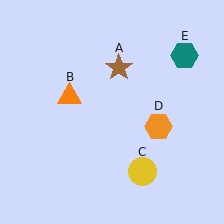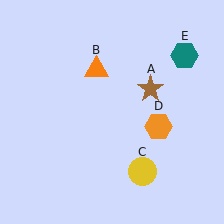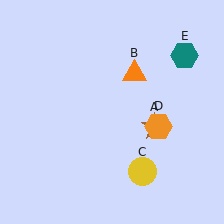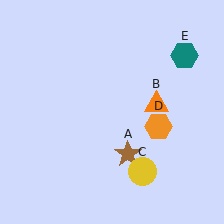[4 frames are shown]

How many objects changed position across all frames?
2 objects changed position: brown star (object A), orange triangle (object B).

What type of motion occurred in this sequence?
The brown star (object A), orange triangle (object B) rotated clockwise around the center of the scene.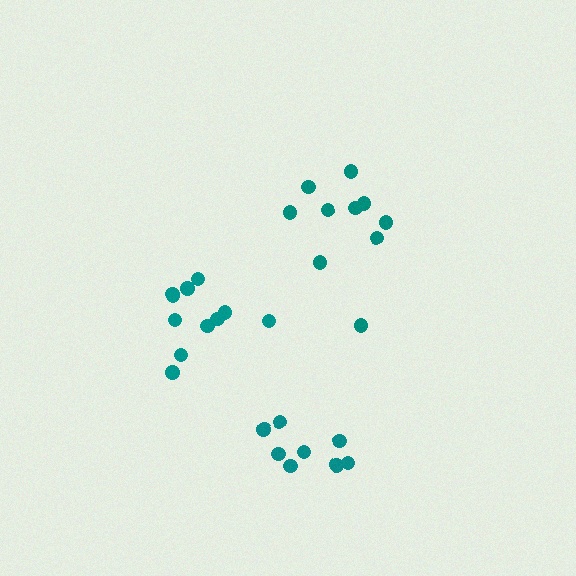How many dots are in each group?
Group 1: 11 dots, Group 2: 10 dots, Group 3: 8 dots (29 total).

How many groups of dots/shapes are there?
There are 3 groups.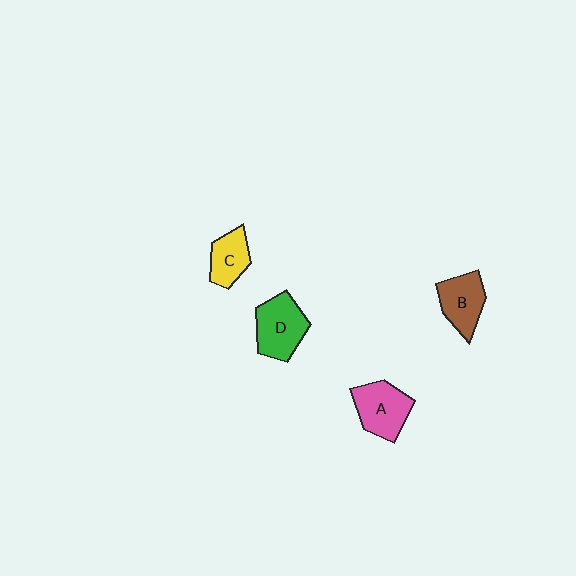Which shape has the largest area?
Shape D (green).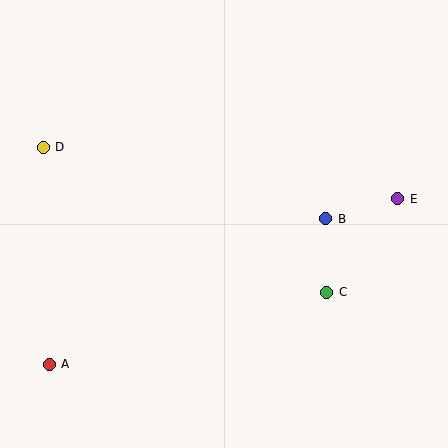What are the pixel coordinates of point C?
Point C is at (327, 292).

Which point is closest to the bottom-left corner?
Point A is closest to the bottom-left corner.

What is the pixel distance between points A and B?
The distance between A and B is 312 pixels.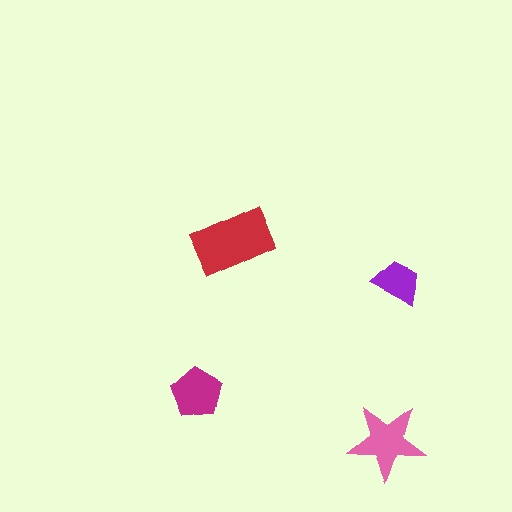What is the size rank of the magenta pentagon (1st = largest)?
3rd.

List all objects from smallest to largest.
The purple trapezoid, the magenta pentagon, the pink star, the red rectangle.